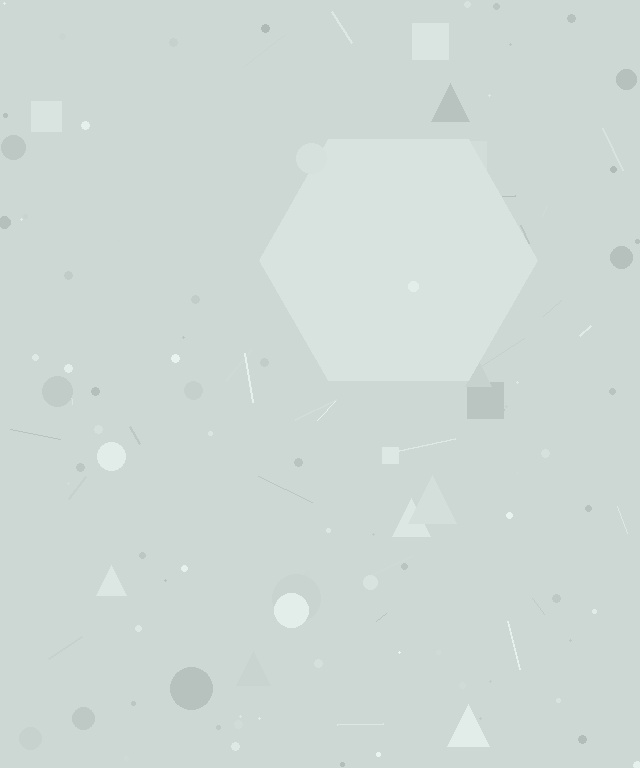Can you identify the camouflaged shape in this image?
The camouflaged shape is a hexagon.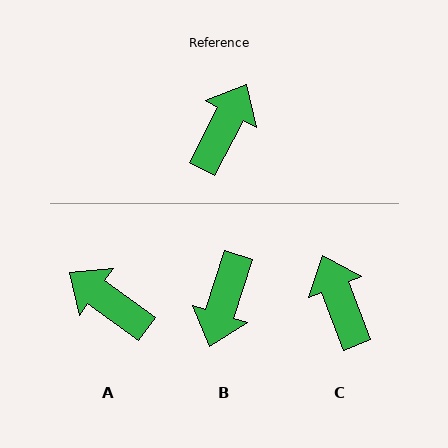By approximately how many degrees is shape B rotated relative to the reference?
Approximately 170 degrees clockwise.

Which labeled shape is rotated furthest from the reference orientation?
B, about 170 degrees away.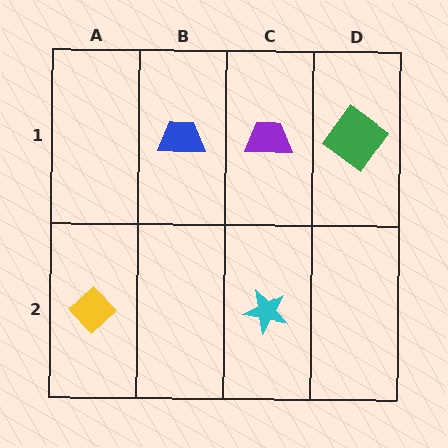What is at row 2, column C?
A cyan star.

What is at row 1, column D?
A green diamond.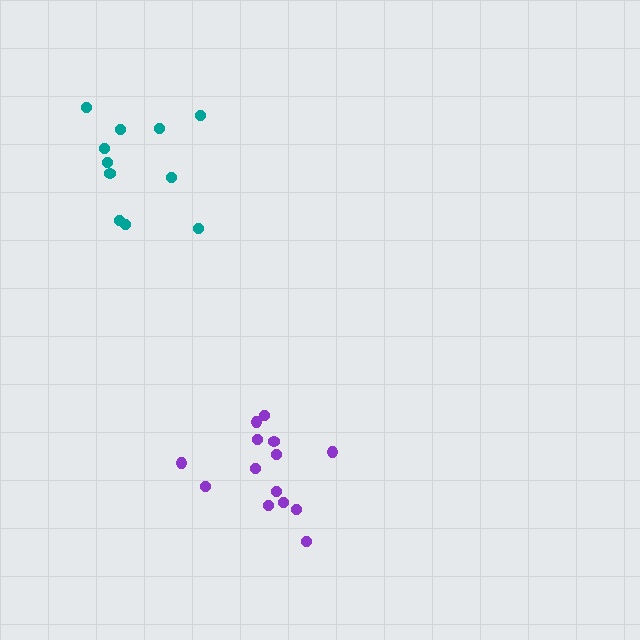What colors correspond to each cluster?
The clusters are colored: purple, teal.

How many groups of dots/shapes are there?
There are 2 groups.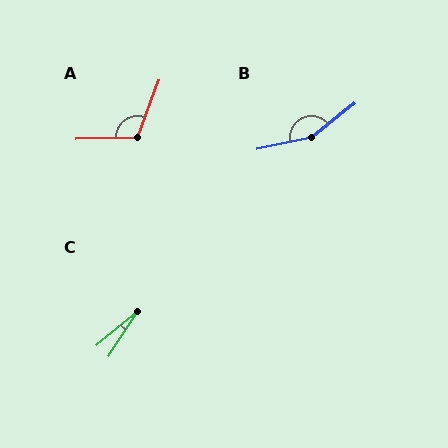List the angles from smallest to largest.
C (18°), A (111°), B (153°).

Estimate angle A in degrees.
Approximately 111 degrees.